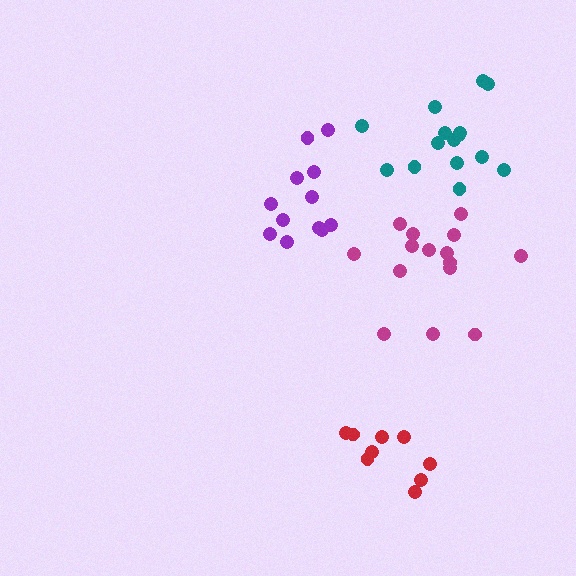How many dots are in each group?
Group 1: 15 dots, Group 2: 9 dots, Group 3: 15 dots, Group 4: 12 dots (51 total).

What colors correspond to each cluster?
The clusters are colored: teal, red, magenta, purple.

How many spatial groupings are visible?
There are 4 spatial groupings.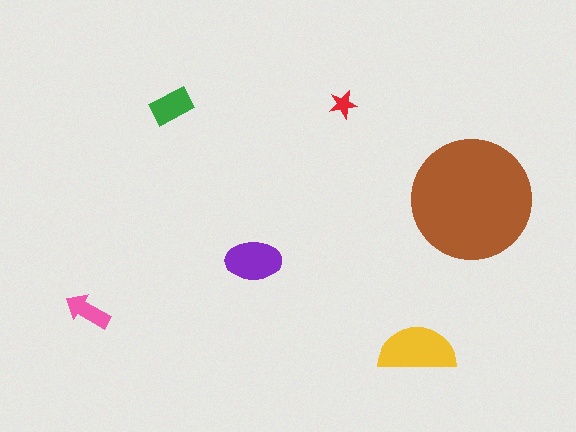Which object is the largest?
The brown circle.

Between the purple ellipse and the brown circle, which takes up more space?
The brown circle.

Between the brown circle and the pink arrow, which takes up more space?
The brown circle.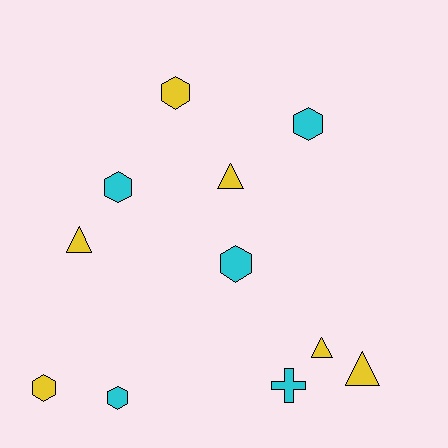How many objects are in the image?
There are 11 objects.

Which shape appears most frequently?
Hexagon, with 6 objects.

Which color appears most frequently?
Yellow, with 6 objects.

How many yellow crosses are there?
There are no yellow crosses.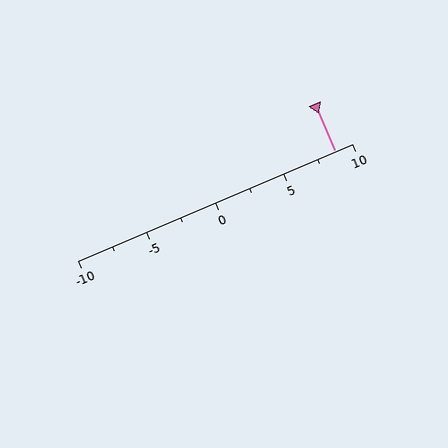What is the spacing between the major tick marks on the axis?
The major ticks are spaced 5 apart.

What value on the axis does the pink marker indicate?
The marker indicates approximately 8.8.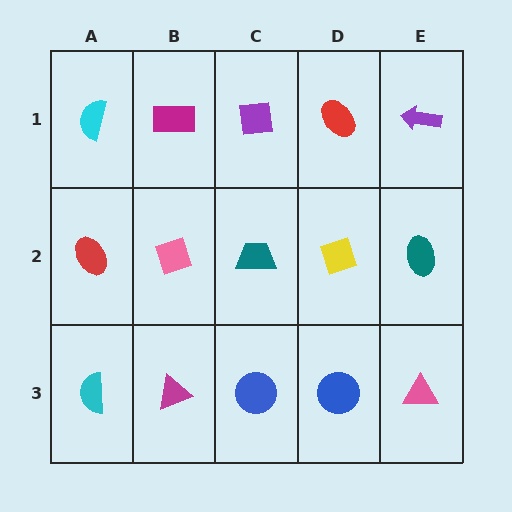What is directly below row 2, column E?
A pink triangle.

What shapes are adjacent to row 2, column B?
A magenta rectangle (row 1, column B), a magenta triangle (row 3, column B), a red ellipse (row 2, column A), a teal trapezoid (row 2, column C).